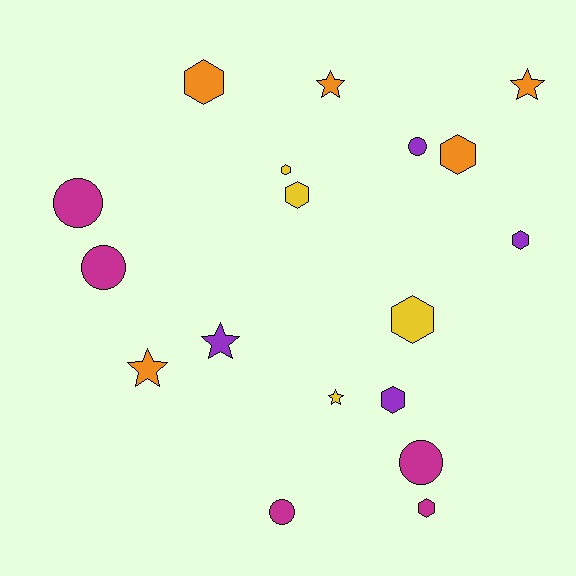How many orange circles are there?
There are no orange circles.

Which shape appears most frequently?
Hexagon, with 8 objects.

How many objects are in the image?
There are 18 objects.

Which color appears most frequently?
Magenta, with 5 objects.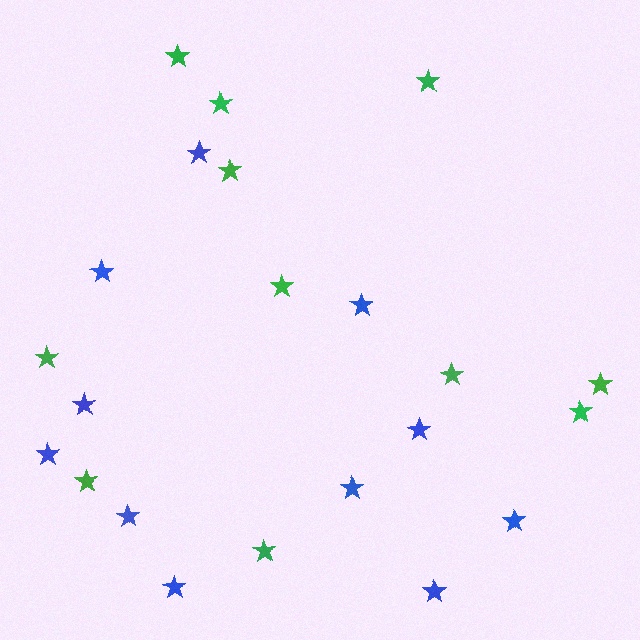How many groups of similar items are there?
There are 2 groups: one group of blue stars (11) and one group of green stars (11).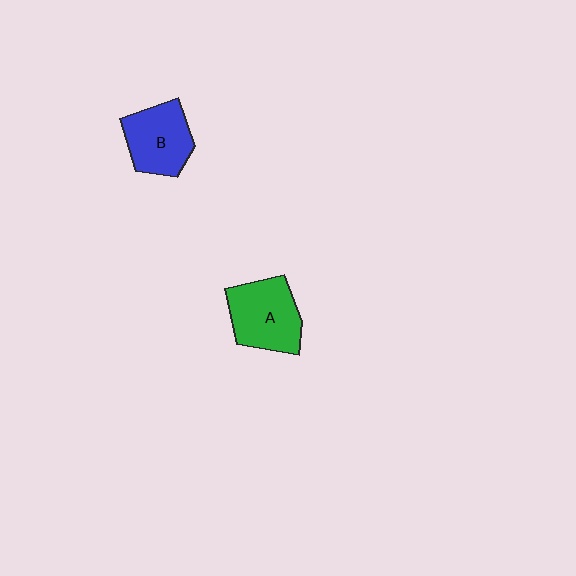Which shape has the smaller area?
Shape B (blue).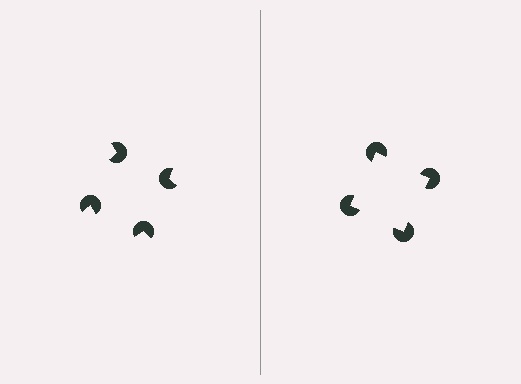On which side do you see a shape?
An illusory square appears on the right side. On the left side the wedge cuts are rotated, so no coherent shape forms.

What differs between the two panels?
The pac-man discs are positioned identically on both sides; only the wedge orientations differ. On the right they align to a square; on the left they are misaligned.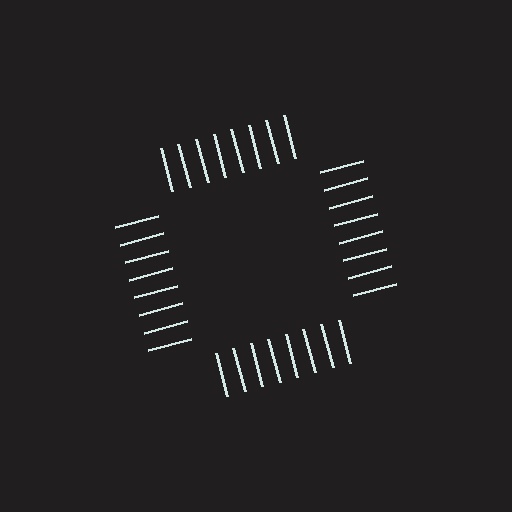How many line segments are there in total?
32 — 8 along each of the 4 edges.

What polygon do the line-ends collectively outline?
An illusory square — the line segments terminate on its edges but no continuous stroke is drawn.